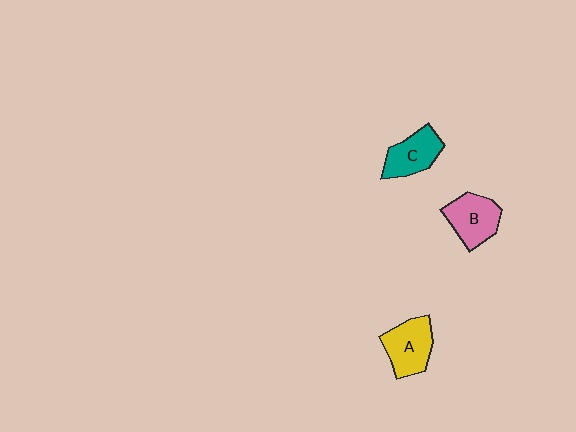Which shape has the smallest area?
Shape C (teal).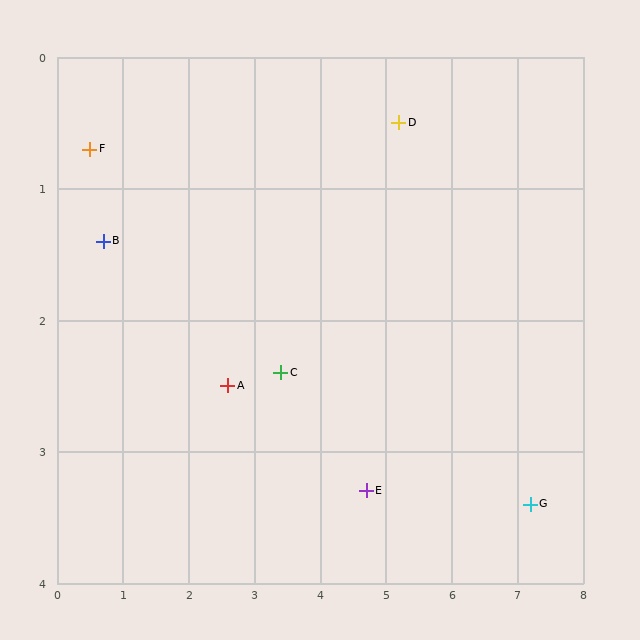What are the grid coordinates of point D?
Point D is at approximately (5.2, 0.5).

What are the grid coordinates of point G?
Point G is at approximately (7.2, 3.4).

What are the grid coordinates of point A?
Point A is at approximately (2.6, 2.5).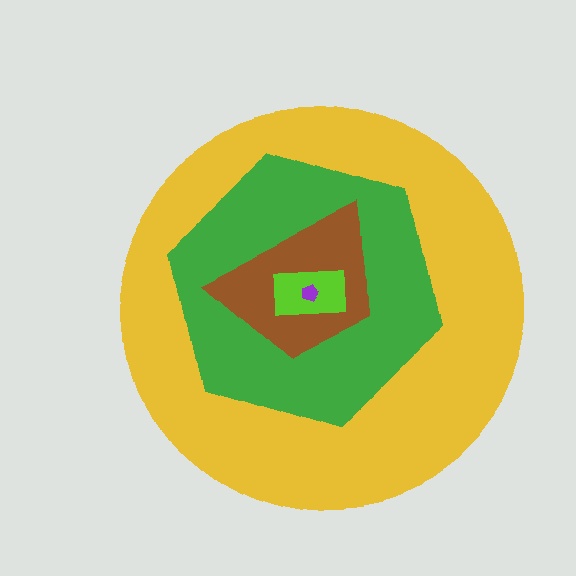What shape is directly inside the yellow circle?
The green hexagon.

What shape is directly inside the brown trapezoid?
The lime rectangle.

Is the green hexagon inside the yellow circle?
Yes.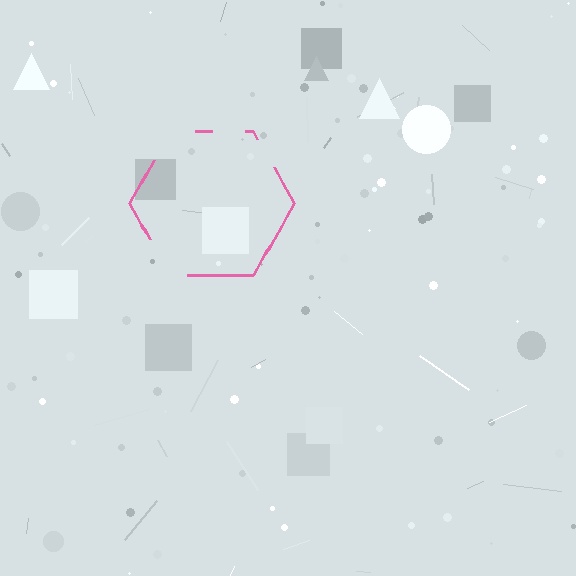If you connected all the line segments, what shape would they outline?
They would outline a hexagon.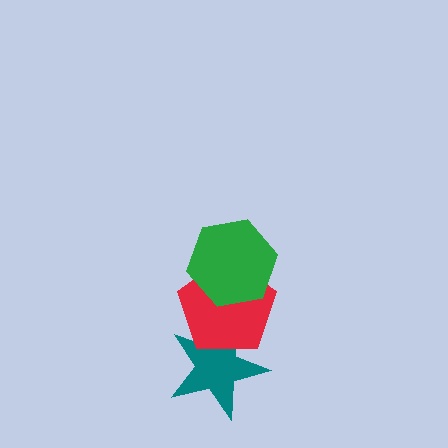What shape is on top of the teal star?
The red pentagon is on top of the teal star.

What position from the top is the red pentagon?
The red pentagon is 2nd from the top.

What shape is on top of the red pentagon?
The green hexagon is on top of the red pentagon.